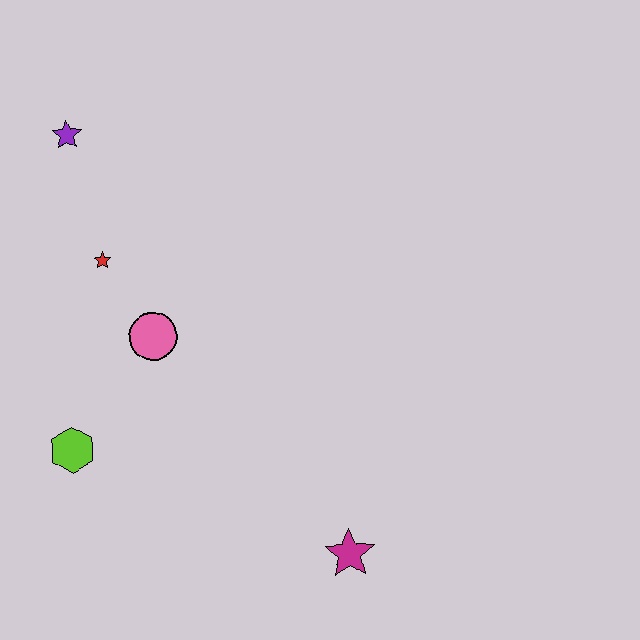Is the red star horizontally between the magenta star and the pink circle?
No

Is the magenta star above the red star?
No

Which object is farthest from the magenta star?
The purple star is farthest from the magenta star.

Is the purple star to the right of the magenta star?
No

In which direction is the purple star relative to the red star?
The purple star is above the red star.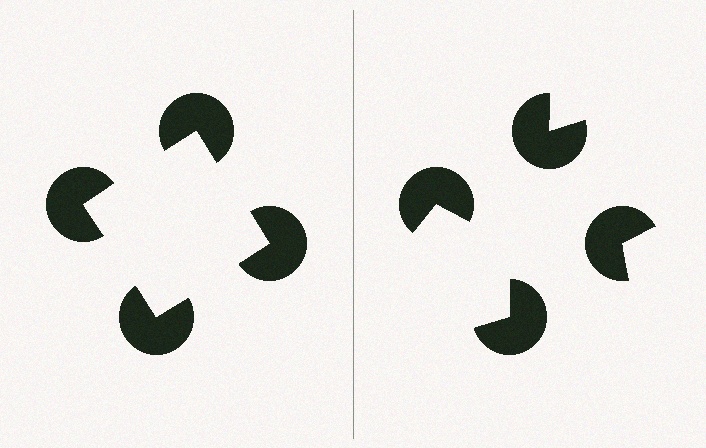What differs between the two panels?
The pac-man discs are positioned identically on both sides; only the wedge orientations differ. On the left they align to a square; on the right they are misaligned.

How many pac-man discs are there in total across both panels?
8 — 4 on each side.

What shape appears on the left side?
An illusory square.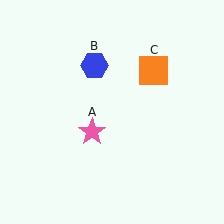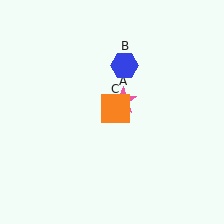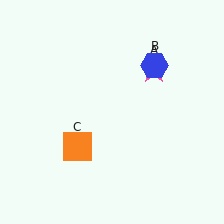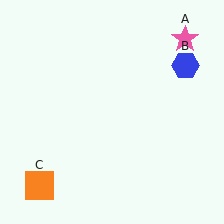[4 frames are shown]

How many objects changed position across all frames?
3 objects changed position: pink star (object A), blue hexagon (object B), orange square (object C).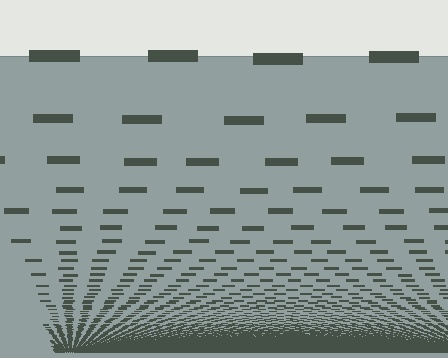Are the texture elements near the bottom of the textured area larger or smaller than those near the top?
Smaller. The gradient is inverted — elements near the bottom are smaller and denser.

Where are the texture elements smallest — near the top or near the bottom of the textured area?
Near the bottom.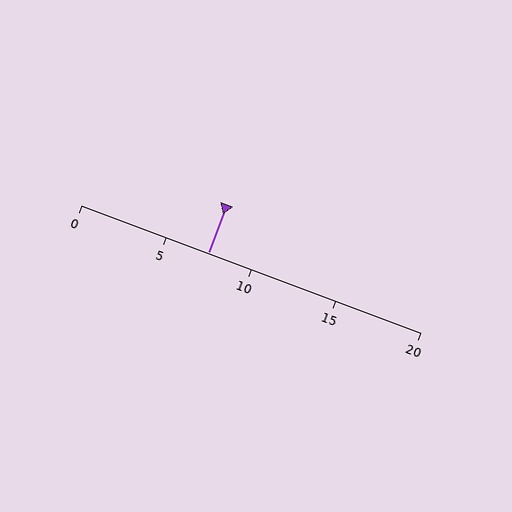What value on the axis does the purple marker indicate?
The marker indicates approximately 7.5.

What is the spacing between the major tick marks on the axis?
The major ticks are spaced 5 apart.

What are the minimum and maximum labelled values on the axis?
The axis runs from 0 to 20.